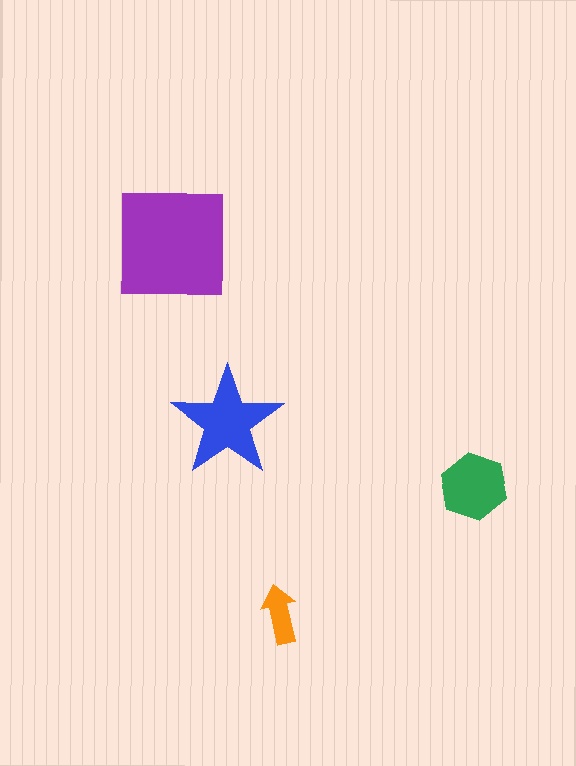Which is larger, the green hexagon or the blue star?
The blue star.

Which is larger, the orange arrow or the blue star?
The blue star.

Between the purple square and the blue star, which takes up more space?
The purple square.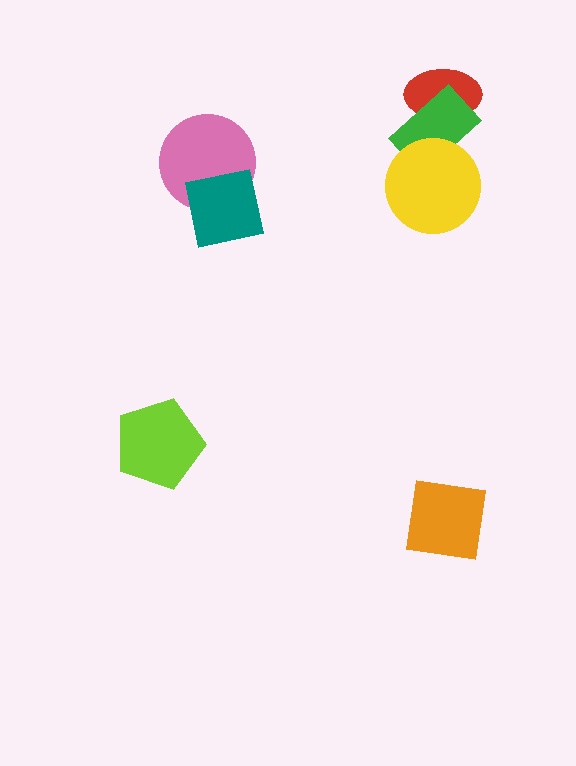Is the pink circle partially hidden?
Yes, it is partially covered by another shape.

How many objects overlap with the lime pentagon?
0 objects overlap with the lime pentagon.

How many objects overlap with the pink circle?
1 object overlaps with the pink circle.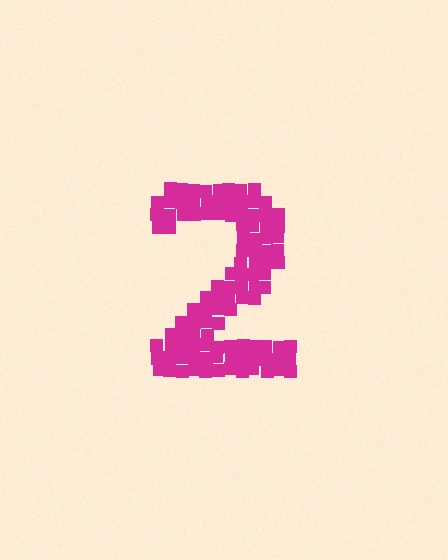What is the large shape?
The large shape is the digit 2.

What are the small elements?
The small elements are squares.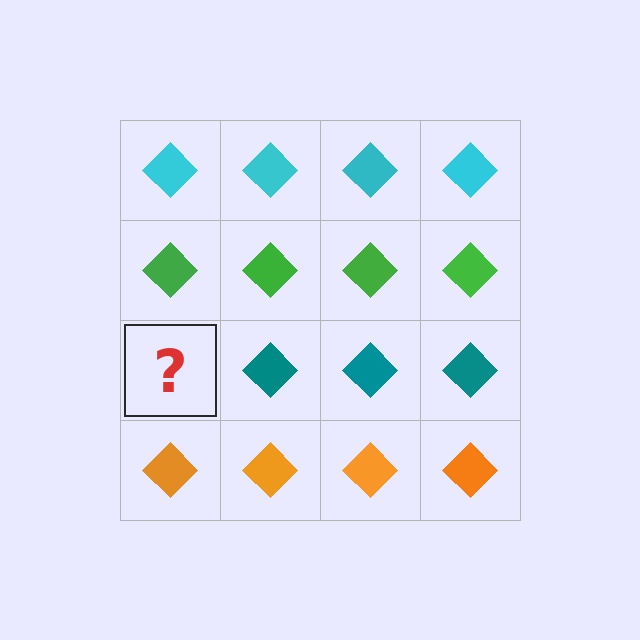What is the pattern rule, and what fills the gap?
The rule is that each row has a consistent color. The gap should be filled with a teal diamond.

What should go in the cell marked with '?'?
The missing cell should contain a teal diamond.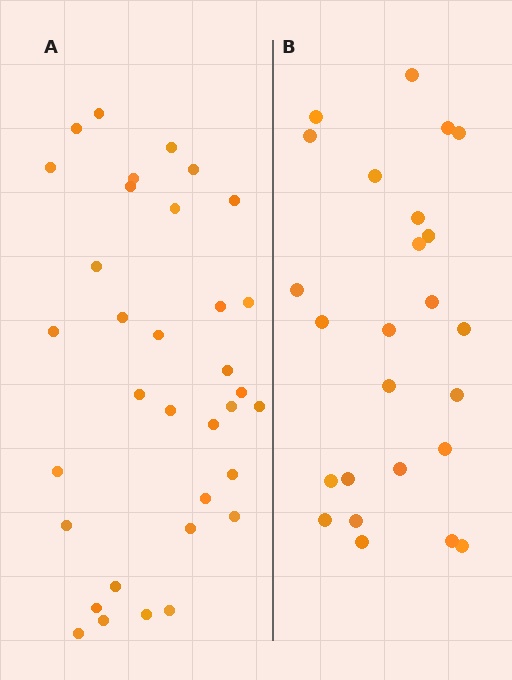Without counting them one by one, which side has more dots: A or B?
Region A (the left region) has more dots.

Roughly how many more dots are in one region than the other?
Region A has roughly 8 or so more dots than region B.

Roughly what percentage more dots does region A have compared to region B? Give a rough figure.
About 35% more.